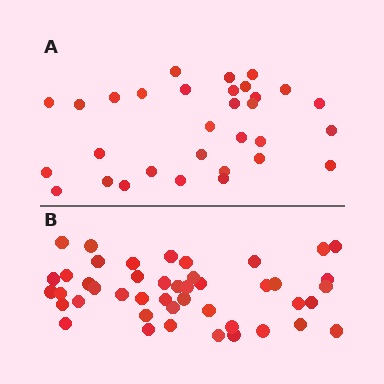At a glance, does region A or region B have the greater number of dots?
Region B (the bottom region) has more dots.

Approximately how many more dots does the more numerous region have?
Region B has approximately 15 more dots than region A.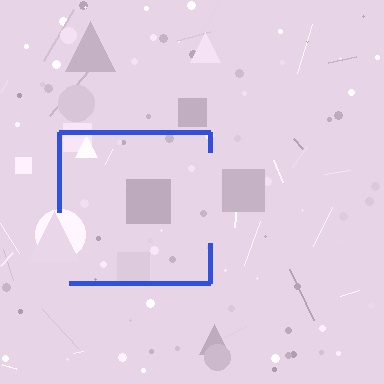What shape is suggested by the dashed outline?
The dashed outline suggests a square.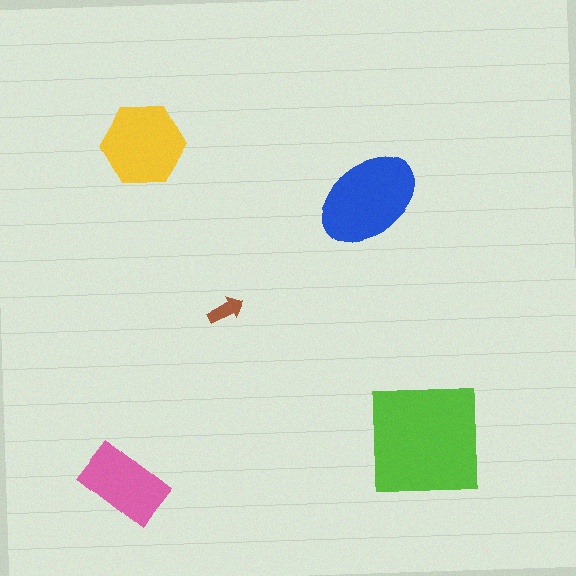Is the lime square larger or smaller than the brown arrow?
Larger.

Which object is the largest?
The lime square.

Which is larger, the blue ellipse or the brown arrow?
The blue ellipse.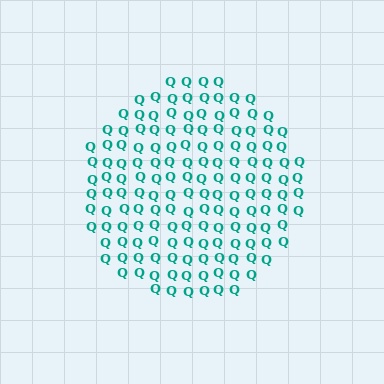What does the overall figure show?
The overall figure shows a circle.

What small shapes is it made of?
It is made of small letter Q's.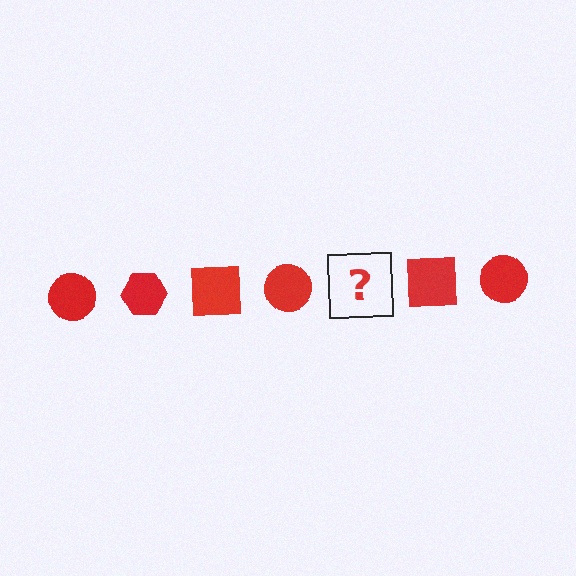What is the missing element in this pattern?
The missing element is a red hexagon.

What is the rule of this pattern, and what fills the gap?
The rule is that the pattern cycles through circle, hexagon, square shapes in red. The gap should be filled with a red hexagon.